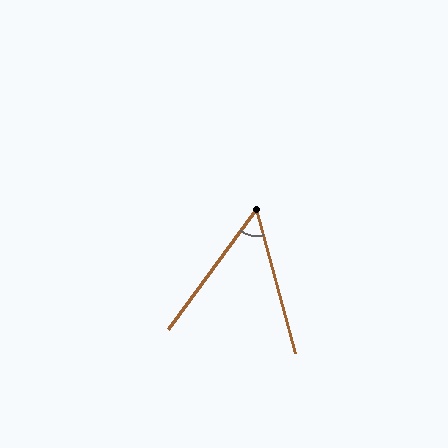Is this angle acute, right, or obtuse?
It is acute.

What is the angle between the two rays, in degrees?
Approximately 51 degrees.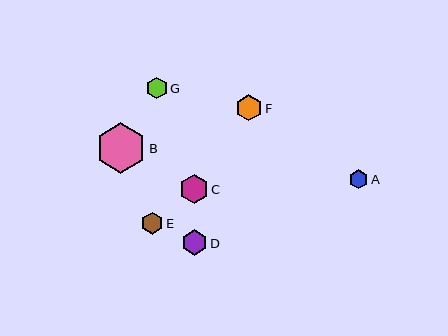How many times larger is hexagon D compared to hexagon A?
Hexagon D is approximately 1.3 times the size of hexagon A.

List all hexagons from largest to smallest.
From largest to smallest: B, C, F, D, E, G, A.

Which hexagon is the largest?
Hexagon B is the largest with a size of approximately 50 pixels.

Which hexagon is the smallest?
Hexagon A is the smallest with a size of approximately 19 pixels.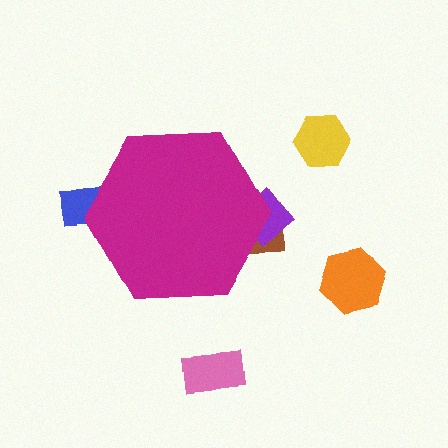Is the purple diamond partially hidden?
Yes, the purple diamond is partially hidden behind the magenta hexagon.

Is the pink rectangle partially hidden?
No, the pink rectangle is fully visible.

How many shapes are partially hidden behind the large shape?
3 shapes are partially hidden.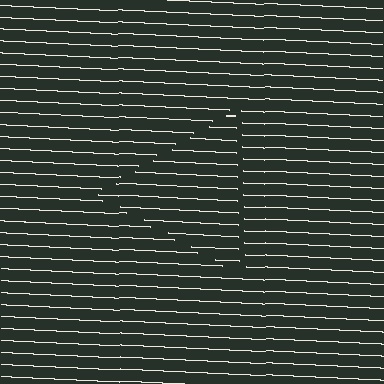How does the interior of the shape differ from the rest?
The interior of the shape contains the same grating, shifted by half a period — the contour is defined by the phase discontinuity where line-ends from the inner and outer gratings abut.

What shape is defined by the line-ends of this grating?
An illusory triangle. The interior of the shape contains the same grating, shifted by half a period — the contour is defined by the phase discontinuity where line-ends from the inner and outer gratings abut.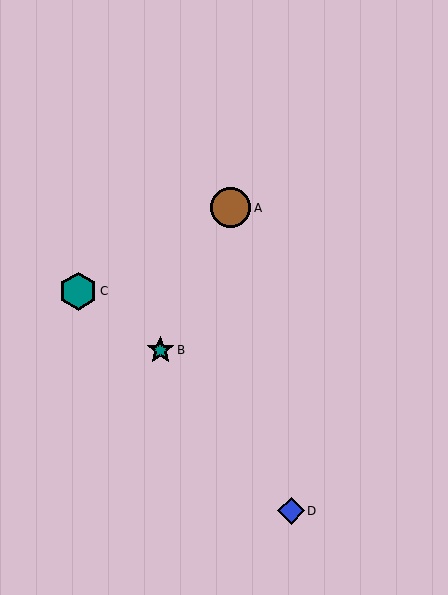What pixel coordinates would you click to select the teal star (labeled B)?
Click at (160, 350) to select the teal star B.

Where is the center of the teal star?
The center of the teal star is at (160, 350).